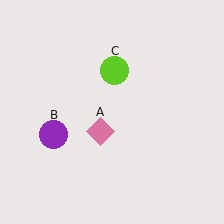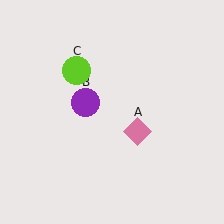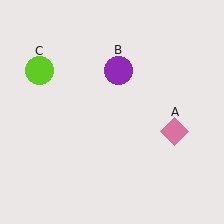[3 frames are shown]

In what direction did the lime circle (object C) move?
The lime circle (object C) moved left.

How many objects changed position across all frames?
3 objects changed position: pink diamond (object A), purple circle (object B), lime circle (object C).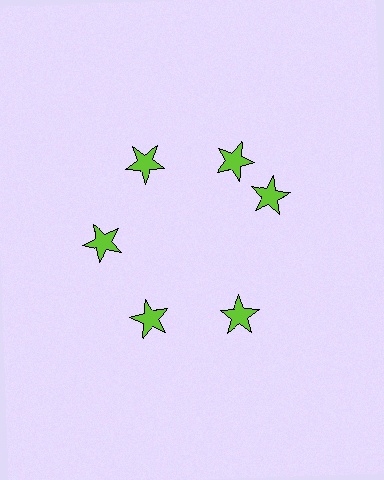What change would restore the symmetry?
The symmetry would be restored by rotating it back into even spacing with its neighbors so that all 6 stars sit at equal angles and equal distance from the center.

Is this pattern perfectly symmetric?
No. The 6 lime stars are arranged in a ring, but one element near the 3 o'clock position is rotated out of alignment along the ring, breaking the 6-fold rotational symmetry.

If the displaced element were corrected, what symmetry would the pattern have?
It would have 6-fold rotational symmetry — the pattern would map onto itself every 60 degrees.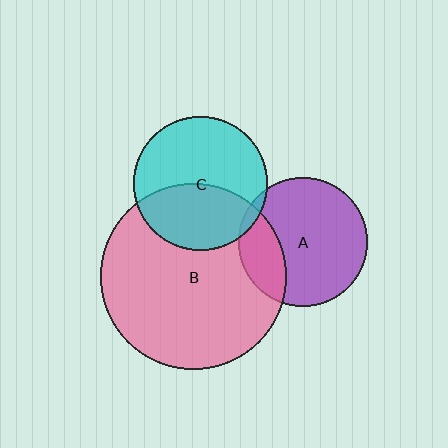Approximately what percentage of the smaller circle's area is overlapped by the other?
Approximately 5%.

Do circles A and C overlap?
Yes.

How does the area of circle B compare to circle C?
Approximately 1.9 times.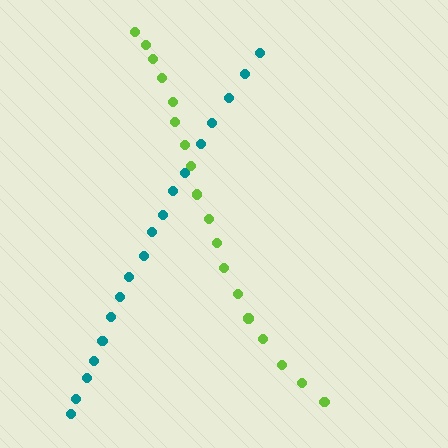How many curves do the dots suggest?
There are 2 distinct paths.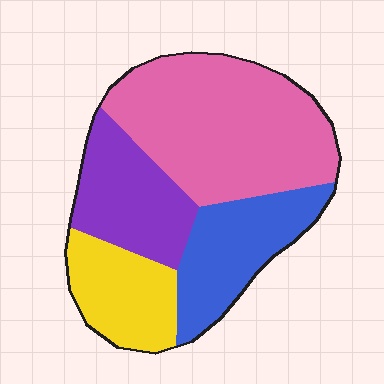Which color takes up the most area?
Pink, at roughly 45%.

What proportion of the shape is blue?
Blue takes up about one fifth (1/5) of the shape.